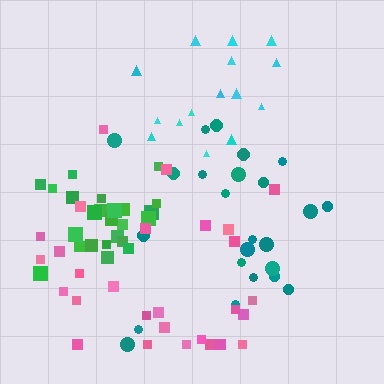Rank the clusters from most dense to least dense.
green, teal, cyan, pink.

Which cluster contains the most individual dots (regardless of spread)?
Pink (28).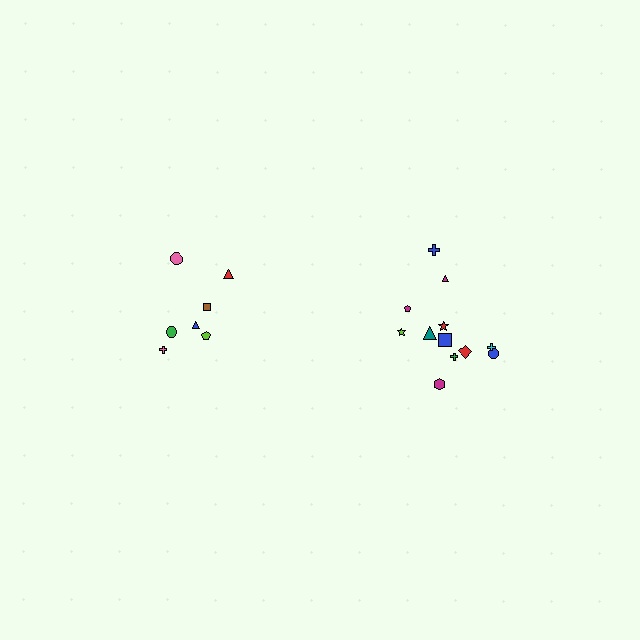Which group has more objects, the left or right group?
The right group.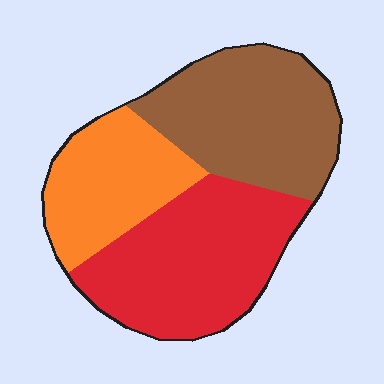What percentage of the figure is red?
Red takes up about two fifths (2/5) of the figure.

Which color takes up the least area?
Orange, at roughly 25%.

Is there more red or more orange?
Red.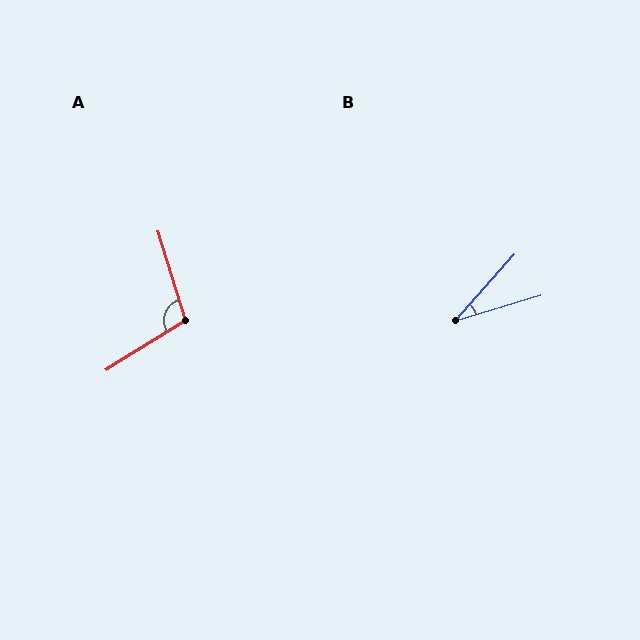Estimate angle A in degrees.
Approximately 105 degrees.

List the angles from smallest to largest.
B (32°), A (105°).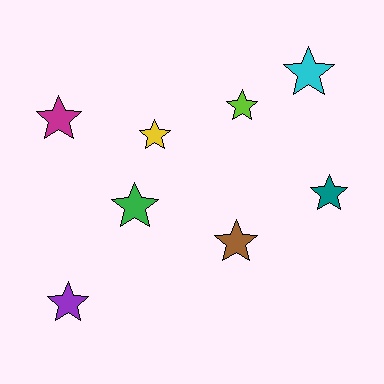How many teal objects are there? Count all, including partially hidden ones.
There is 1 teal object.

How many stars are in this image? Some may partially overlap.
There are 8 stars.